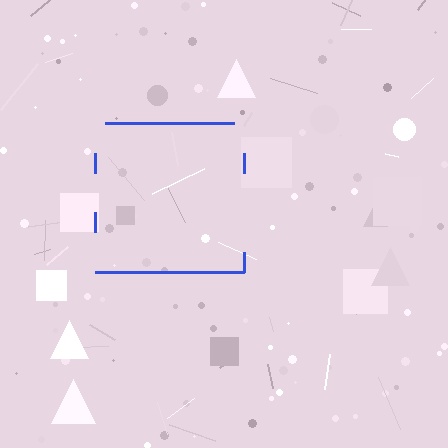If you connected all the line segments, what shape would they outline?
They would outline a square.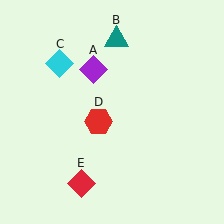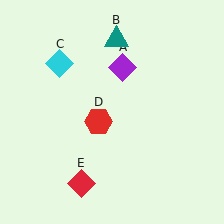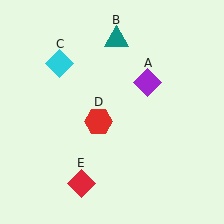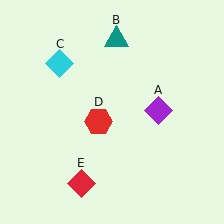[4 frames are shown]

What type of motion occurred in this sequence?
The purple diamond (object A) rotated clockwise around the center of the scene.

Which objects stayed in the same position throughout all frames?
Teal triangle (object B) and cyan diamond (object C) and red hexagon (object D) and red diamond (object E) remained stationary.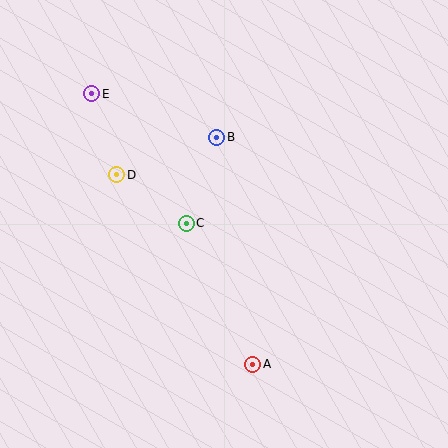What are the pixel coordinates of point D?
Point D is at (117, 175).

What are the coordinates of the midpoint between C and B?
The midpoint between C and B is at (201, 180).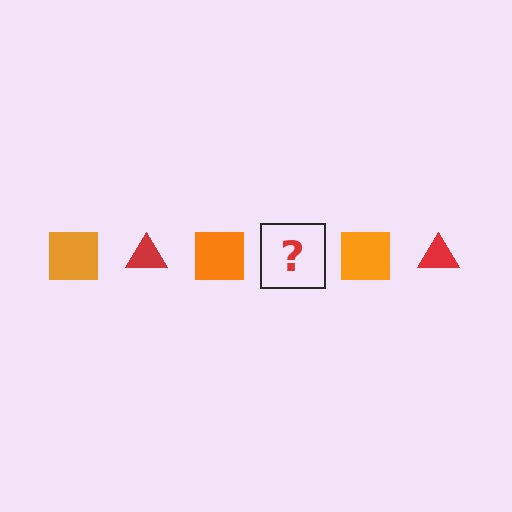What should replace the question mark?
The question mark should be replaced with a red triangle.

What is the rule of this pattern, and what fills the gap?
The rule is that the pattern alternates between orange square and red triangle. The gap should be filled with a red triangle.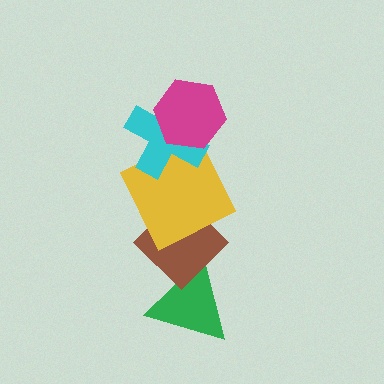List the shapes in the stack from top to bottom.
From top to bottom: the magenta hexagon, the cyan cross, the yellow square, the brown diamond, the green triangle.